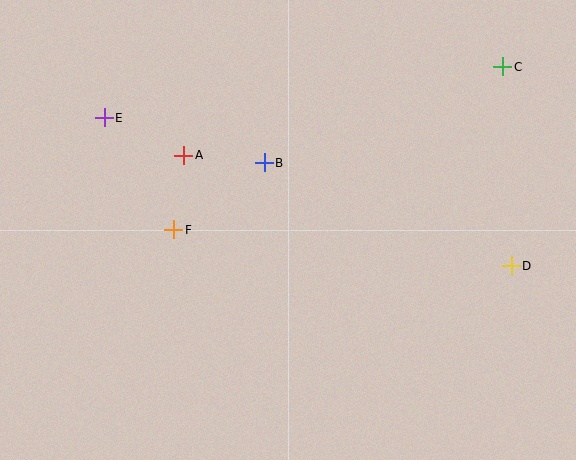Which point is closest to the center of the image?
Point B at (264, 163) is closest to the center.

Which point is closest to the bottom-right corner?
Point D is closest to the bottom-right corner.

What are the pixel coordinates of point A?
Point A is at (184, 155).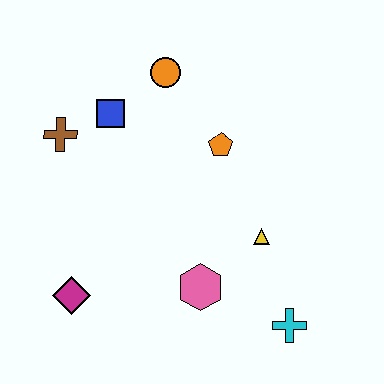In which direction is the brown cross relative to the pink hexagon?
The brown cross is above the pink hexagon.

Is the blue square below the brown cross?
No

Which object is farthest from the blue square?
The cyan cross is farthest from the blue square.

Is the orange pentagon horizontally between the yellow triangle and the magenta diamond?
Yes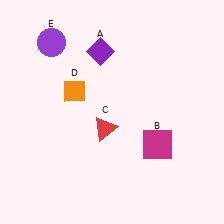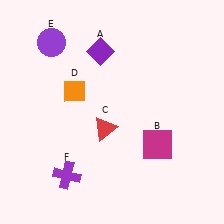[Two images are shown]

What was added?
A purple cross (F) was added in Image 2.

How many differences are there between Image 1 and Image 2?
There is 1 difference between the two images.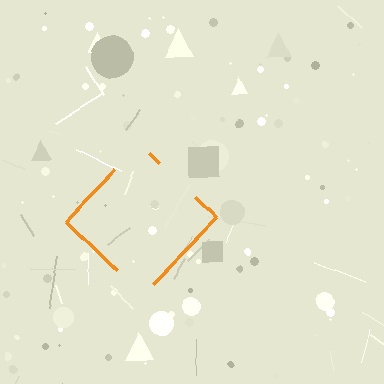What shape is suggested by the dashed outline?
The dashed outline suggests a diamond.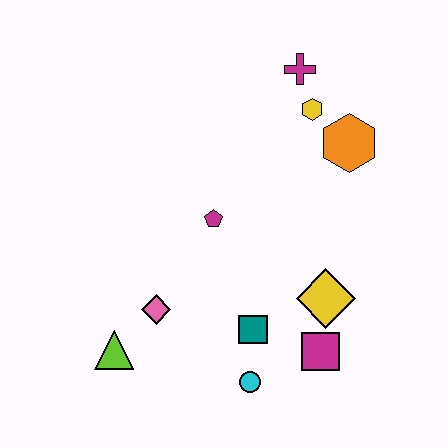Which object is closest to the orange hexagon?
The yellow hexagon is closest to the orange hexagon.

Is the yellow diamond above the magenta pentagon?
No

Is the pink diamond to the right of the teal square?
No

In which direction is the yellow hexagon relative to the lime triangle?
The yellow hexagon is above the lime triangle.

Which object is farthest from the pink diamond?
The magenta cross is farthest from the pink diamond.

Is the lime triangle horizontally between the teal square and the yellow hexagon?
No